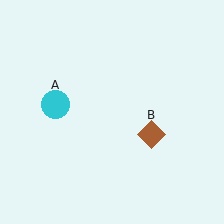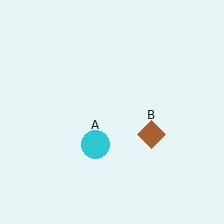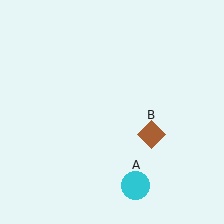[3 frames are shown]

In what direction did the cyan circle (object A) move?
The cyan circle (object A) moved down and to the right.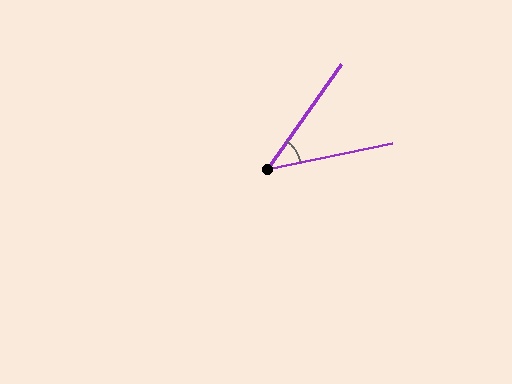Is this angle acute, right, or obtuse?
It is acute.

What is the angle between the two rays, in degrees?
Approximately 43 degrees.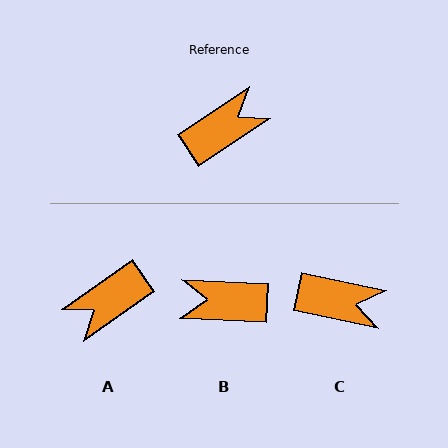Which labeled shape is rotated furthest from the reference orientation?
A, about 179 degrees away.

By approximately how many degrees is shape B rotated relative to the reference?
Approximately 143 degrees counter-clockwise.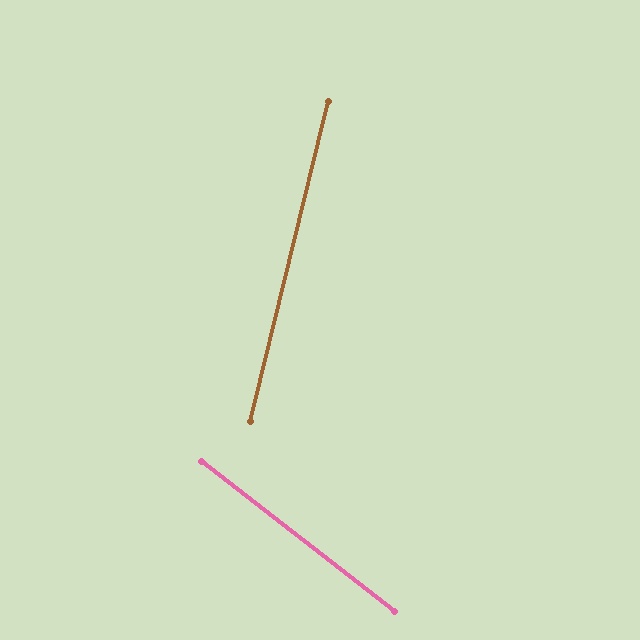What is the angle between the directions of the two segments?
Approximately 66 degrees.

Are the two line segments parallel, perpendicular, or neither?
Neither parallel nor perpendicular — they differ by about 66°.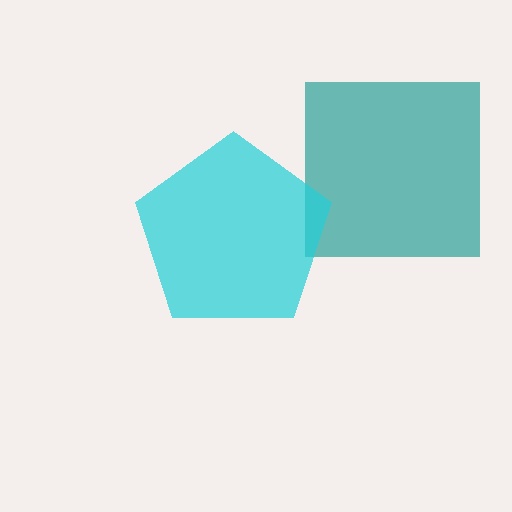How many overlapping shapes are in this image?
There are 2 overlapping shapes in the image.